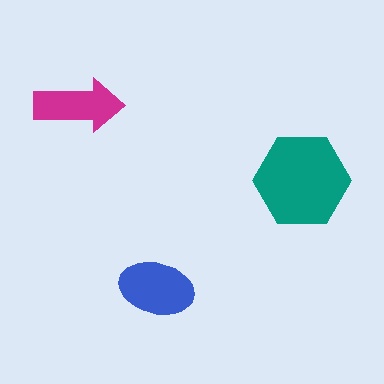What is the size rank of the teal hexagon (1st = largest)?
1st.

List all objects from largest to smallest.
The teal hexagon, the blue ellipse, the magenta arrow.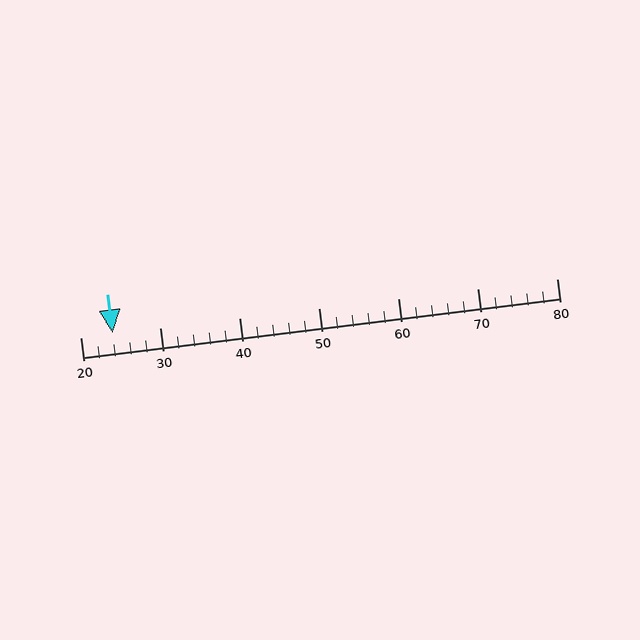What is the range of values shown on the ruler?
The ruler shows values from 20 to 80.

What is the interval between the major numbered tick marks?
The major tick marks are spaced 10 units apart.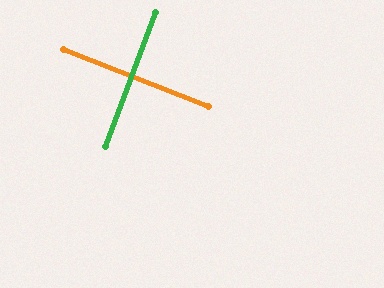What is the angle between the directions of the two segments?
Approximately 89 degrees.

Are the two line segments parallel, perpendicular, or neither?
Perpendicular — they meet at approximately 89°.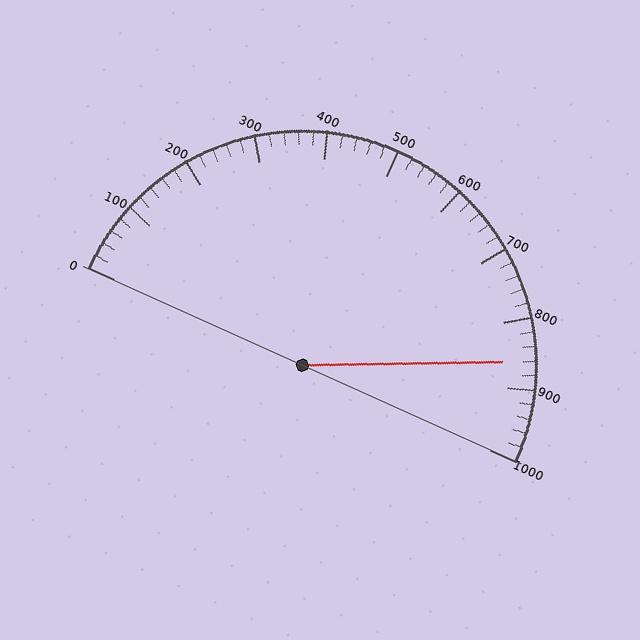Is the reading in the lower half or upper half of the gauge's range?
The reading is in the upper half of the range (0 to 1000).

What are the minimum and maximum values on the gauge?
The gauge ranges from 0 to 1000.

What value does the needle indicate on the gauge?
The needle indicates approximately 860.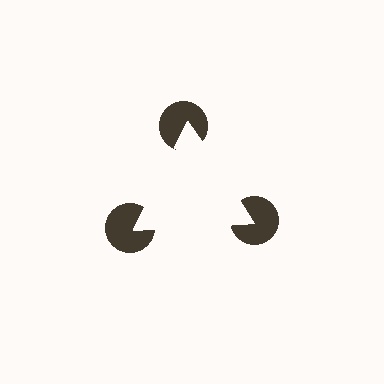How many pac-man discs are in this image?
There are 3 — one at each vertex of the illusory triangle.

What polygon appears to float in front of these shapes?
An illusory triangle — its edges are inferred from the aligned wedge cuts in the pac-man discs, not physically drawn.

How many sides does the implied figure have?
3 sides.